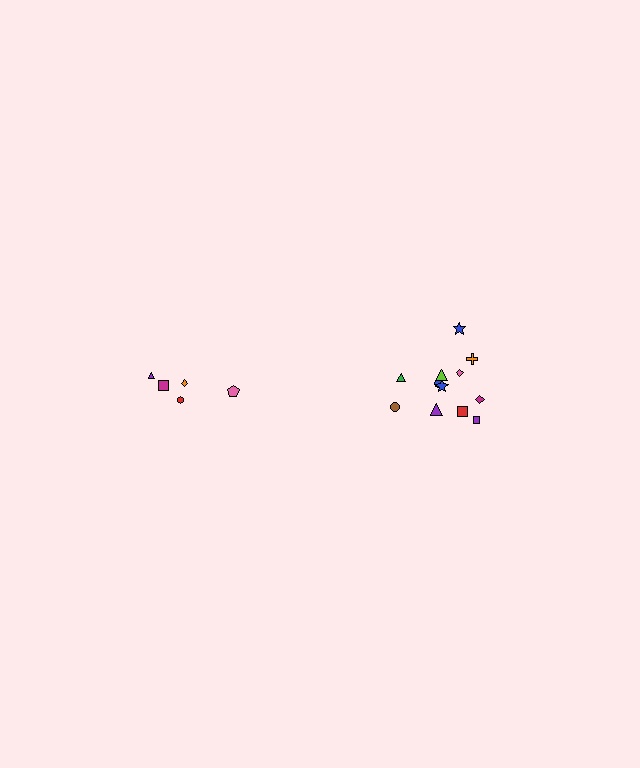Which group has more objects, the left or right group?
The right group.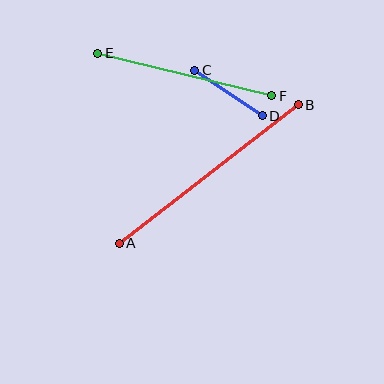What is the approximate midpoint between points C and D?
The midpoint is at approximately (228, 93) pixels.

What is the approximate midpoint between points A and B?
The midpoint is at approximately (209, 174) pixels.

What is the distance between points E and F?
The distance is approximately 179 pixels.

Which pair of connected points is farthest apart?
Points A and B are farthest apart.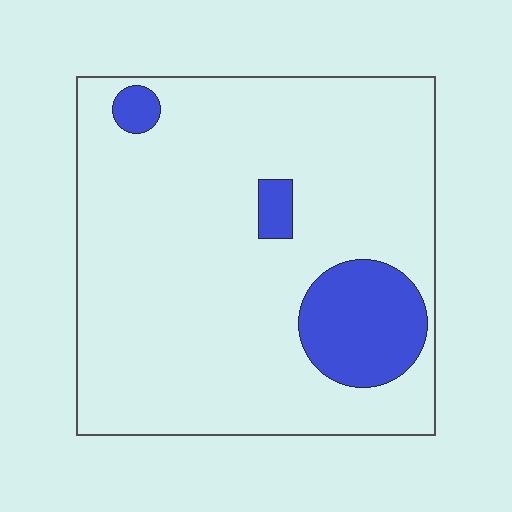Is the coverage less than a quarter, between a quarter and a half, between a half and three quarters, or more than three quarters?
Less than a quarter.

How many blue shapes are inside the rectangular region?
3.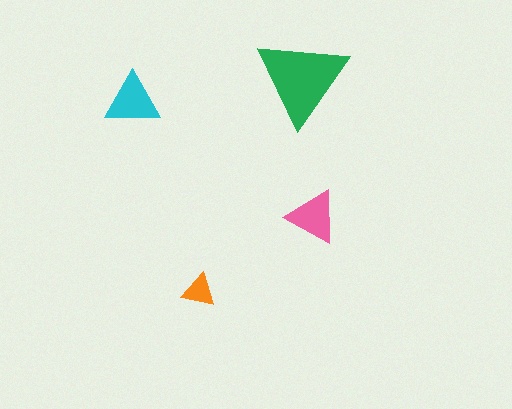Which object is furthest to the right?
The pink triangle is rightmost.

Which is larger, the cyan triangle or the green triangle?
The green one.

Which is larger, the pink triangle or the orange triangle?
The pink one.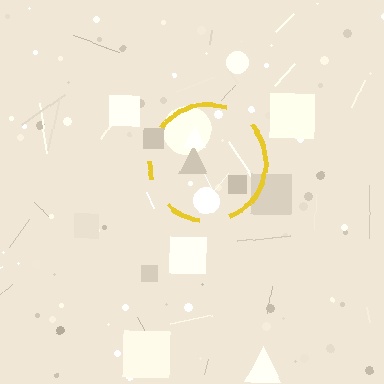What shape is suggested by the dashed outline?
The dashed outline suggests a circle.